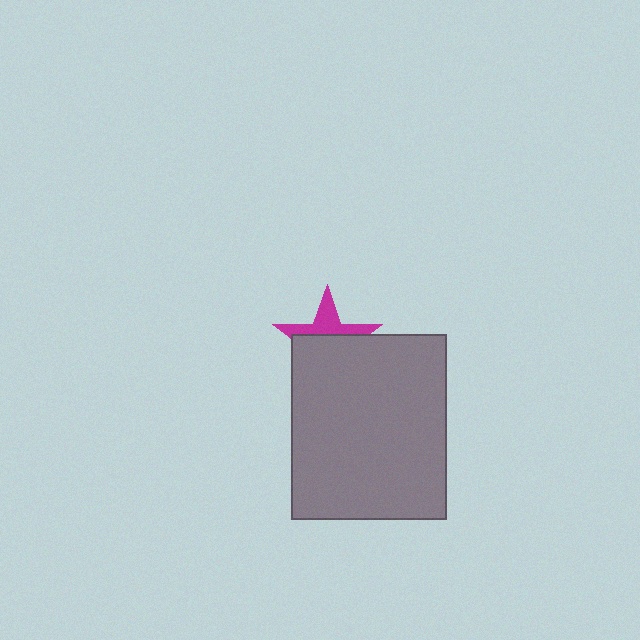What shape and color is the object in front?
The object in front is a gray rectangle.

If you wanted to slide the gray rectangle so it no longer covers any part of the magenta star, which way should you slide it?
Slide it down — that is the most direct way to separate the two shapes.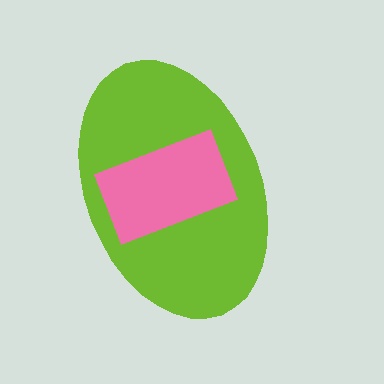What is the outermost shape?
The lime ellipse.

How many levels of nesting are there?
2.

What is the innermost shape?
The pink rectangle.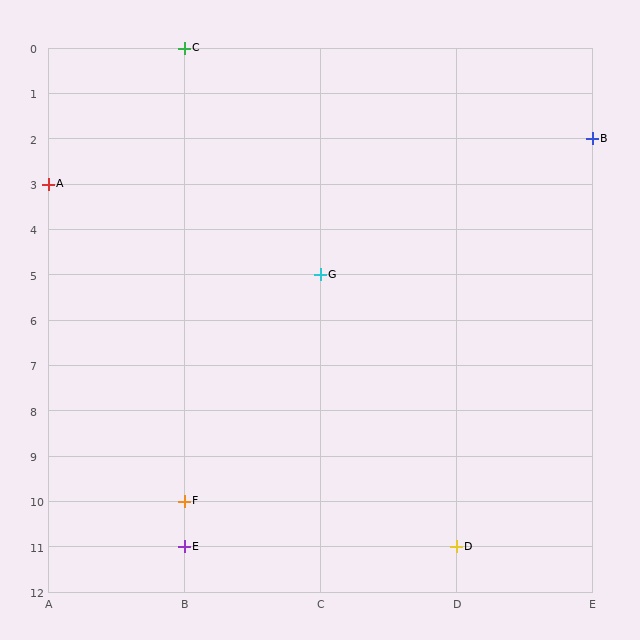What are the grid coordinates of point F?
Point F is at grid coordinates (B, 10).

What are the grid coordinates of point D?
Point D is at grid coordinates (D, 11).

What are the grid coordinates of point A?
Point A is at grid coordinates (A, 3).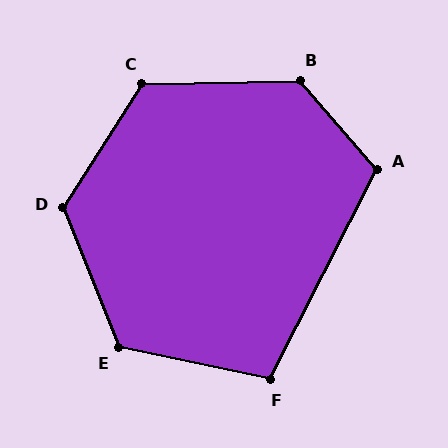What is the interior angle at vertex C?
Approximately 124 degrees (obtuse).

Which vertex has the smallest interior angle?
F, at approximately 105 degrees.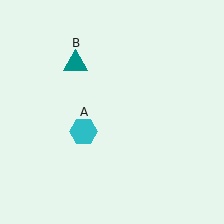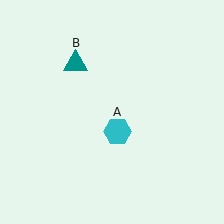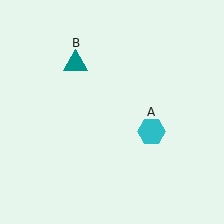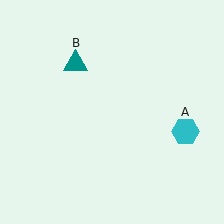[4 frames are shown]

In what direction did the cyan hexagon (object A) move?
The cyan hexagon (object A) moved right.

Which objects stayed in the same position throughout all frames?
Teal triangle (object B) remained stationary.